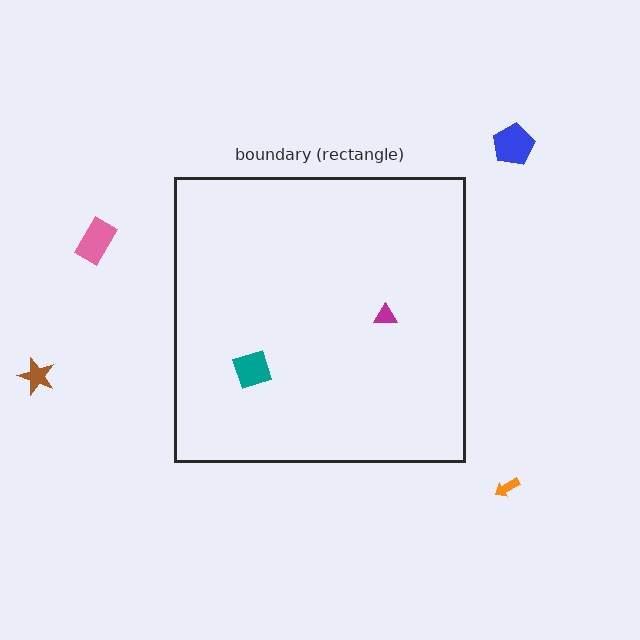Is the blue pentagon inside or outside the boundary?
Outside.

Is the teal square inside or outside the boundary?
Inside.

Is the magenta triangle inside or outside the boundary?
Inside.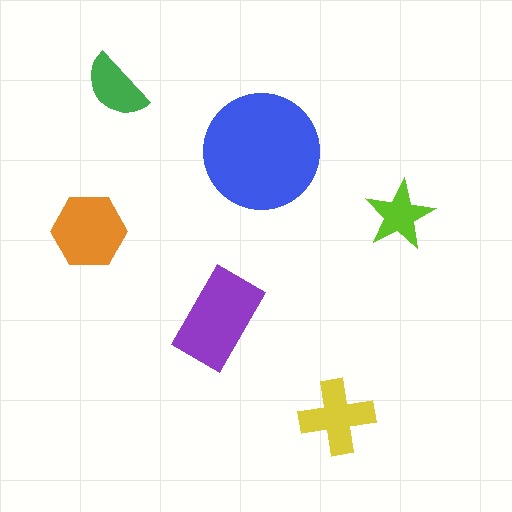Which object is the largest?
The blue circle.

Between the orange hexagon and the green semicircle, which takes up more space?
The orange hexagon.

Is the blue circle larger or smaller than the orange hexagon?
Larger.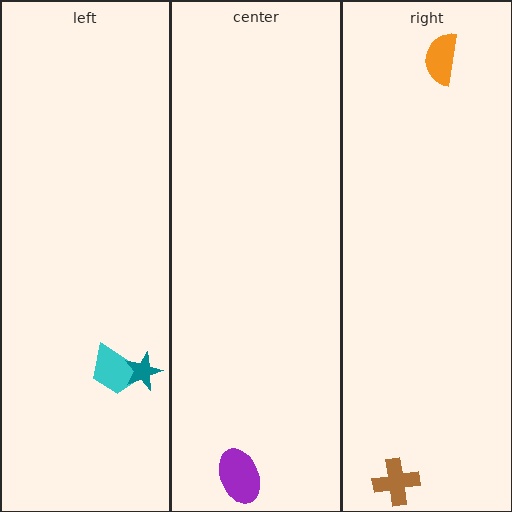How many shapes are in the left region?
2.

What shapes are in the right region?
The brown cross, the orange semicircle.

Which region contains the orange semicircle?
The right region.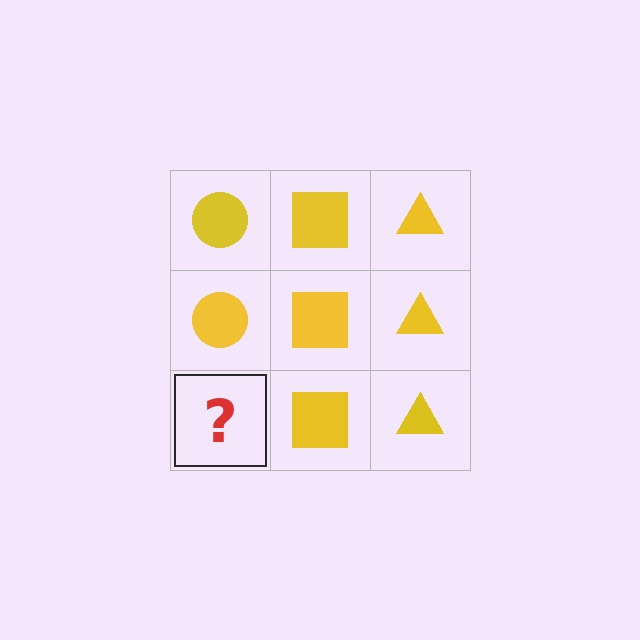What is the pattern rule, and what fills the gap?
The rule is that each column has a consistent shape. The gap should be filled with a yellow circle.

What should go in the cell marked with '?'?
The missing cell should contain a yellow circle.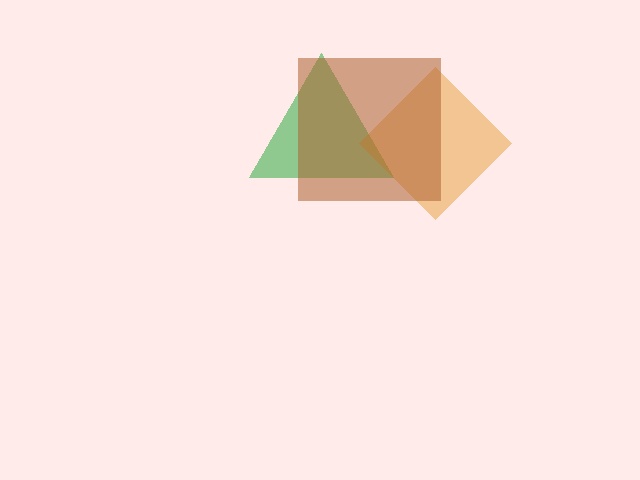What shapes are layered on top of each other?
The layered shapes are: a green triangle, an orange diamond, a brown square.